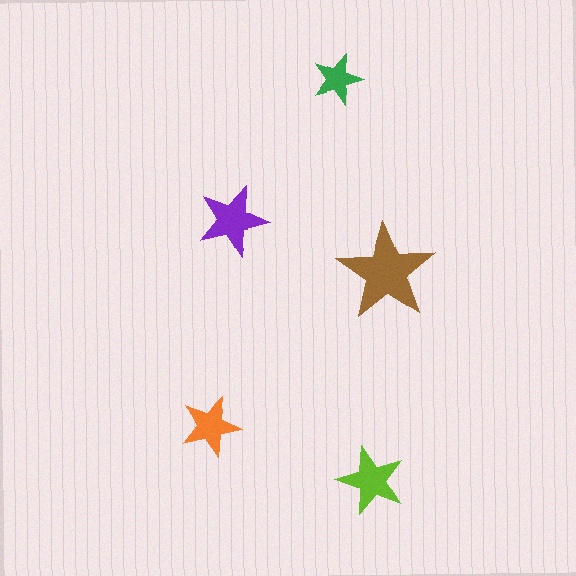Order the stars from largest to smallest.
the brown one, the purple one, the lime one, the orange one, the green one.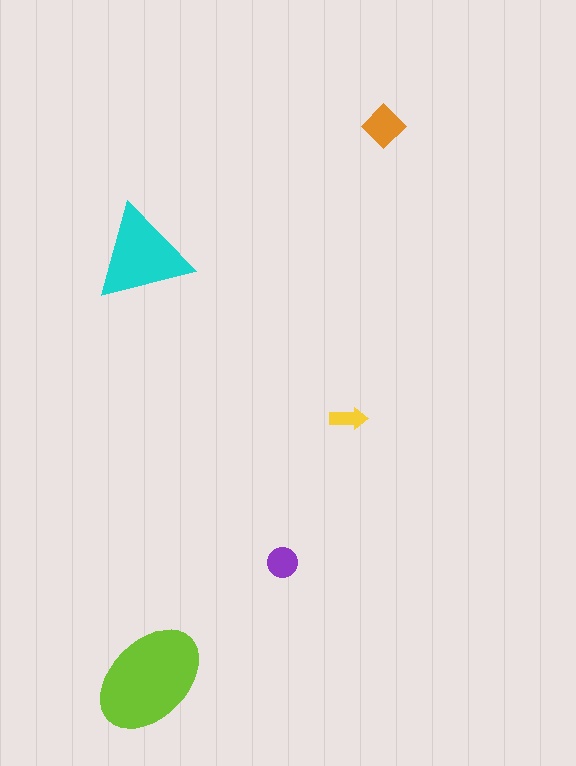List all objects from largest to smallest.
The lime ellipse, the cyan triangle, the orange diamond, the purple circle, the yellow arrow.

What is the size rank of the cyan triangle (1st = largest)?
2nd.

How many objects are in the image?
There are 5 objects in the image.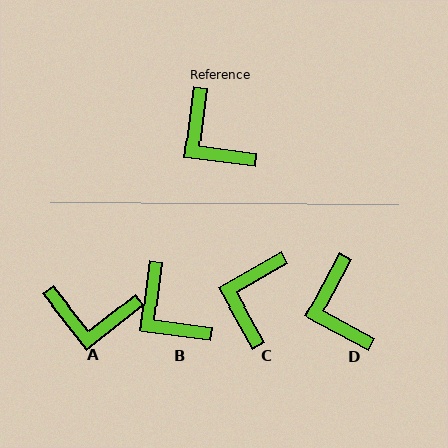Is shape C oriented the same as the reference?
No, it is off by about 53 degrees.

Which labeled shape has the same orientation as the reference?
B.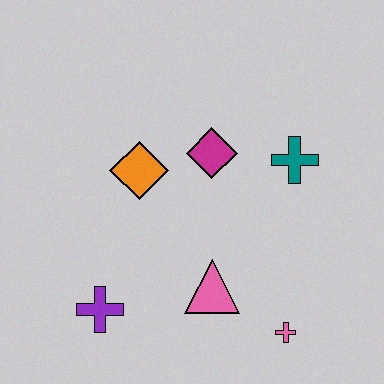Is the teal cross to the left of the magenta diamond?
No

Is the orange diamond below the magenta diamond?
Yes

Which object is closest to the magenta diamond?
The orange diamond is closest to the magenta diamond.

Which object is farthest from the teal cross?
The purple cross is farthest from the teal cross.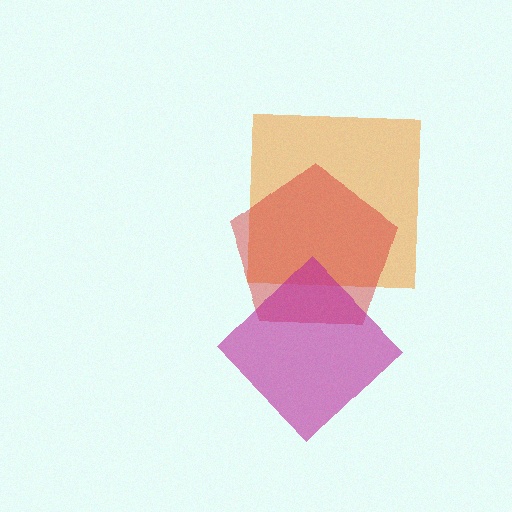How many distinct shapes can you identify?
There are 3 distinct shapes: an orange square, a red pentagon, a magenta diamond.